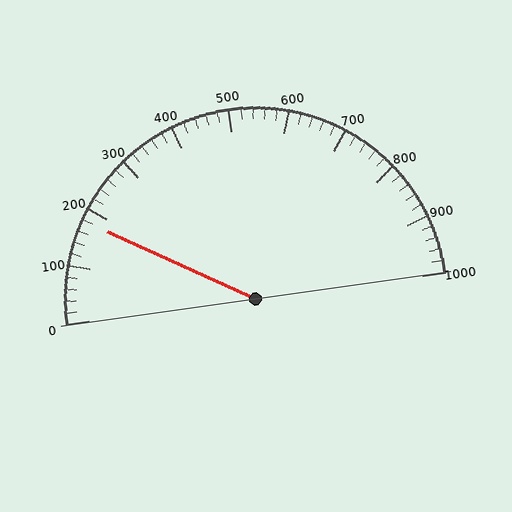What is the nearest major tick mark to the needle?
The nearest major tick mark is 200.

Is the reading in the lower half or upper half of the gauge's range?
The reading is in the lower half of the range (0 to 1000).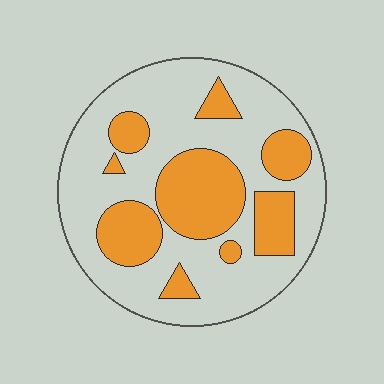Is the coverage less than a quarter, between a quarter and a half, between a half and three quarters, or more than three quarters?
Between a quarter and a half.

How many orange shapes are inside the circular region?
9.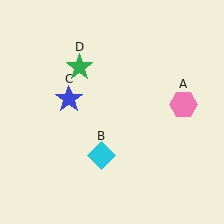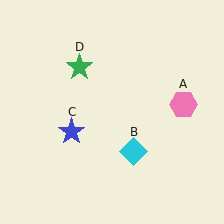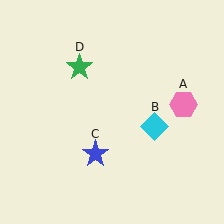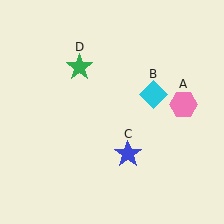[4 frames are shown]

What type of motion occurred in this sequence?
The cyan diamond (object B), blue star (object C) rotated counterclockwise around the center of the scene.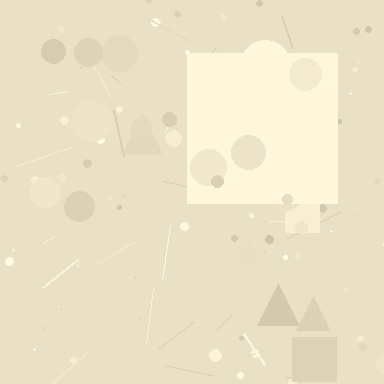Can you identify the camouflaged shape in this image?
The camouflaged shape is a square.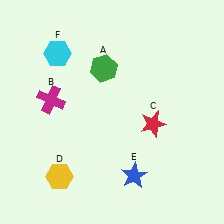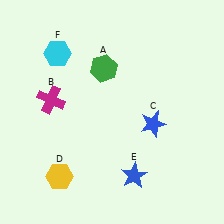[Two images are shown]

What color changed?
The star (C) changed from red in Image 1 to blue in Image 2.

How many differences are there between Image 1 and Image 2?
There is 1 difference between the two images.